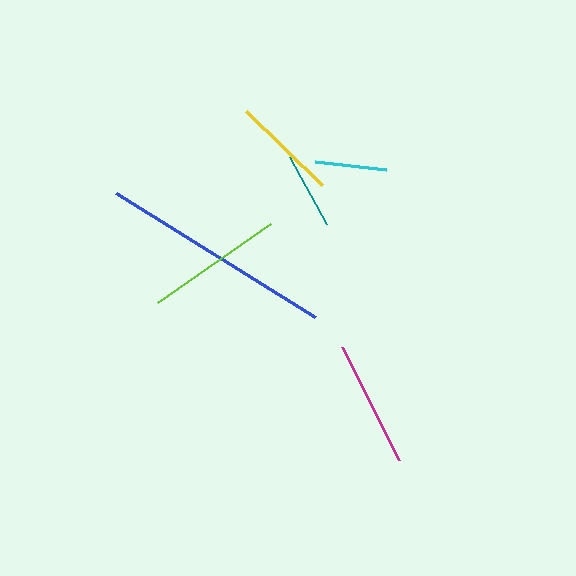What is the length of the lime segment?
The lime segment is approximately 138 pixels long.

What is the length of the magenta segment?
The magenta segment is approximately 127 pixels long.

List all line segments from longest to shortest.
From longest to shortest: blue, lime, magenta, yellow, teal, cyan.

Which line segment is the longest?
The blue line is the longest at approximately 235 pixels.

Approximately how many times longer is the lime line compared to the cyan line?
The lime line is approximately 1.9 times the length of the cyan line.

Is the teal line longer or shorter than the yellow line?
The yellow line is longer than the teal line.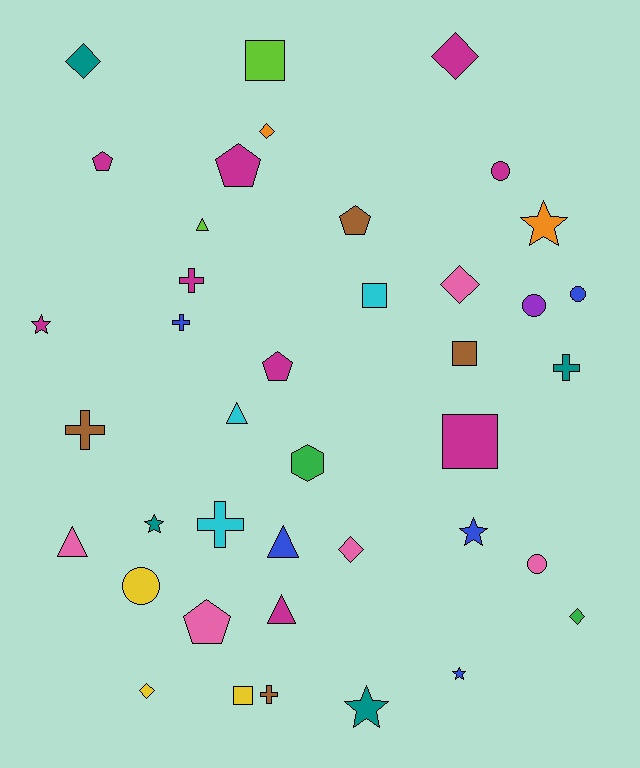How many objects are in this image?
There are 40 objects.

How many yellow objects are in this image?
There are 3 yellow objects.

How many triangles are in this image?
There are 5 triangles.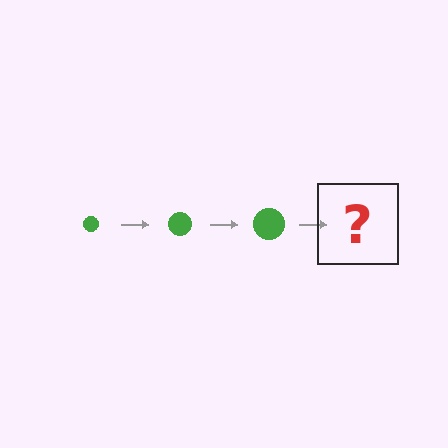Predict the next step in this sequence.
The next step is a green circle, larger than the previous one.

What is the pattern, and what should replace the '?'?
The pattern is that the circle gets progressively larger each step. The '?' should be a green circle, larger than the previous one.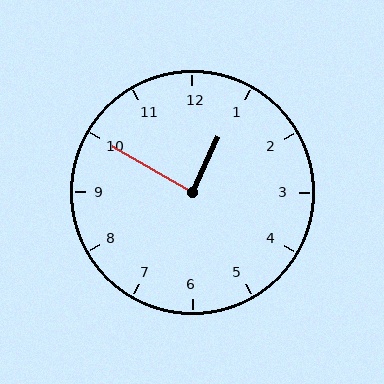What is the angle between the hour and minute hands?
Approximately 85 degrees.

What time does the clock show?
12:50.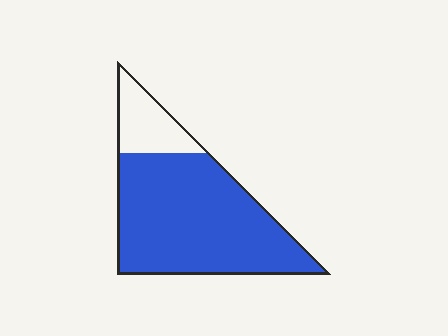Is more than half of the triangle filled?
Yes.